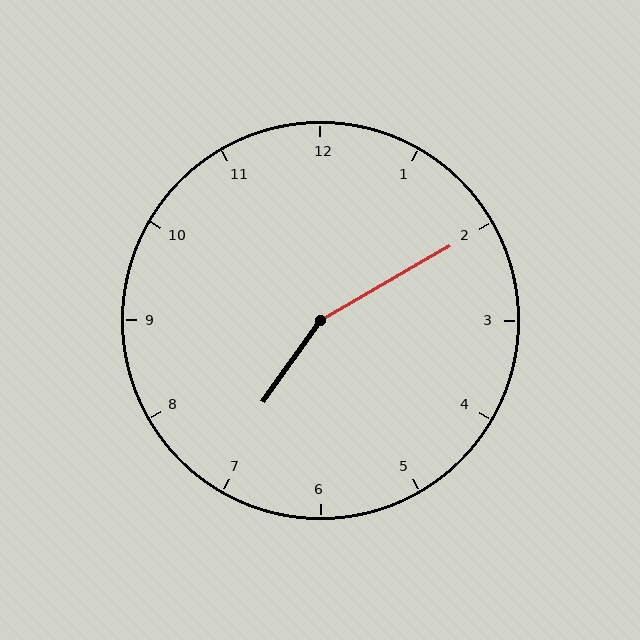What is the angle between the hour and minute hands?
Approximately 155 degrees.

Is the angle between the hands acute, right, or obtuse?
It is obtuse.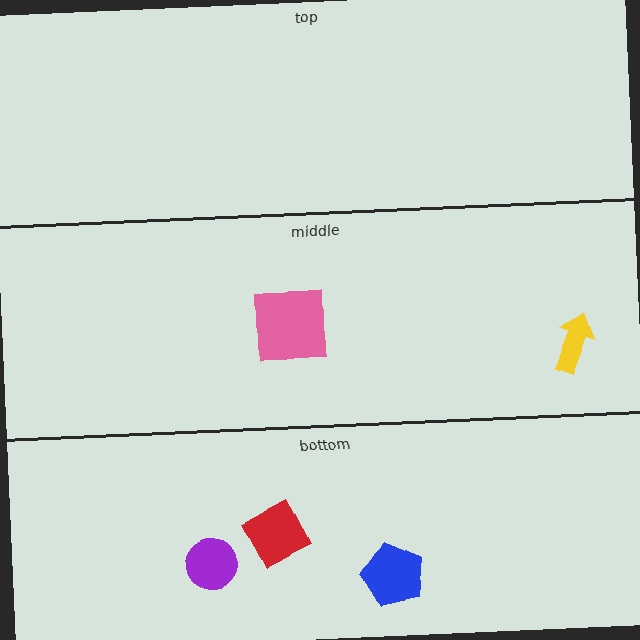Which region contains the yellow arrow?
The middle region.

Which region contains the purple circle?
The bottom region.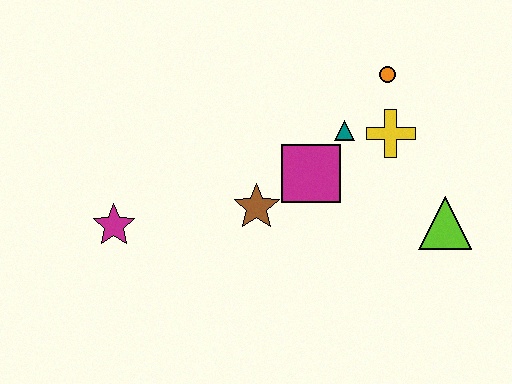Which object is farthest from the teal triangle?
The magenta star is farthest from the teal triangle.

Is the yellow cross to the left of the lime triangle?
Yes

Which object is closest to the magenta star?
The brown star is closest to the magenta star.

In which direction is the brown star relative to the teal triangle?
The brown star is to the left of the teal triangle.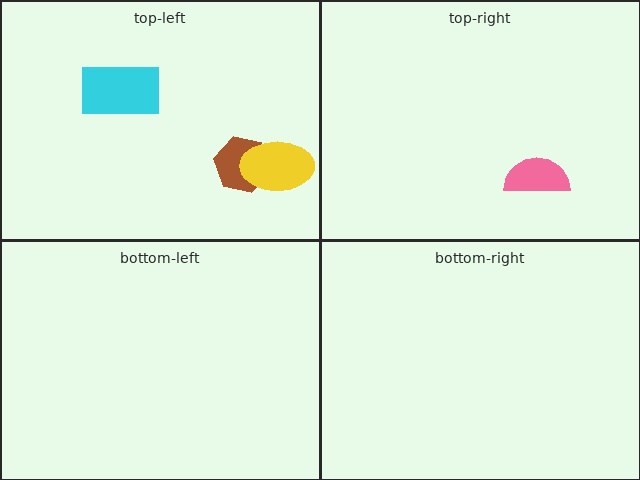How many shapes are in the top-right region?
1.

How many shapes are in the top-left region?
3.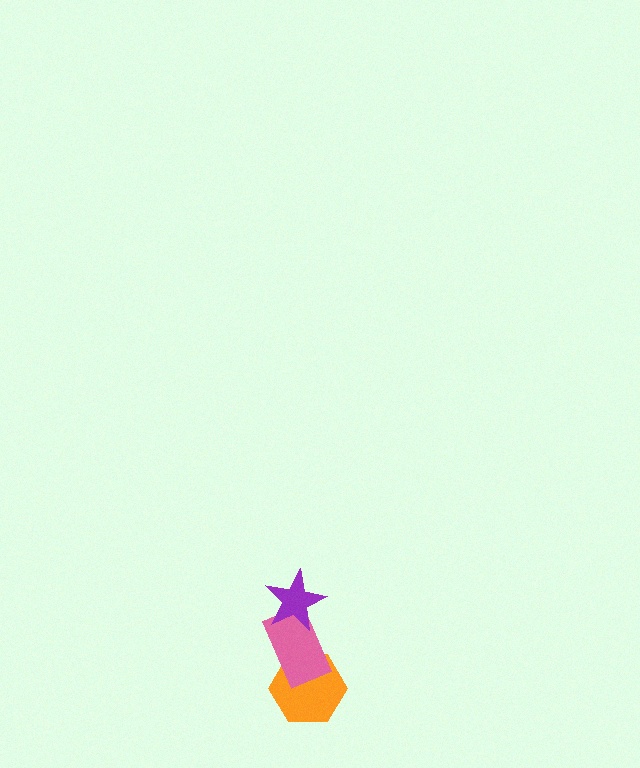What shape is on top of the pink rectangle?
The purple star is on top of the pink rectangle.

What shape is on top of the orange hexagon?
The pink rectangle is on top of the orange hexagon.